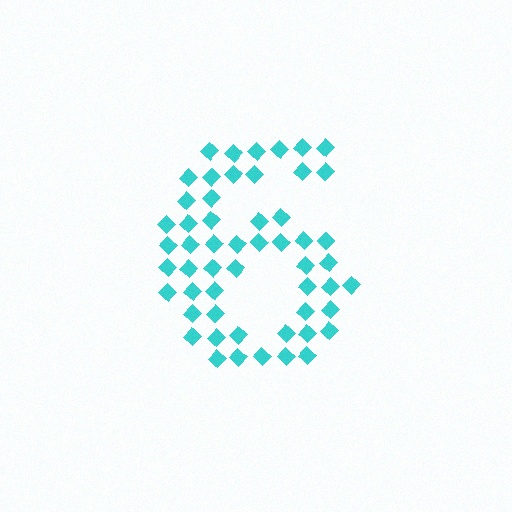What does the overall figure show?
The overall figure shows the digit 6.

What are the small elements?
The small elements are diamonds.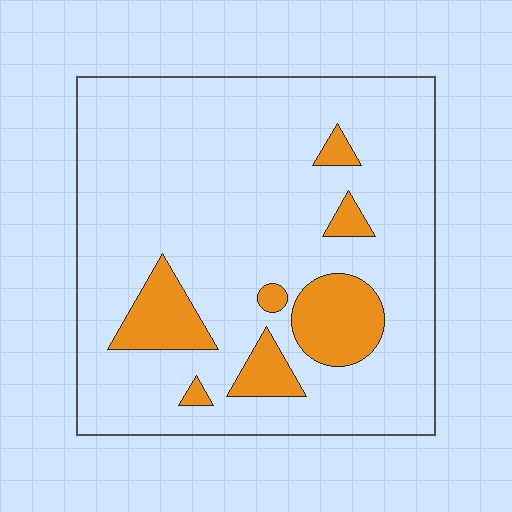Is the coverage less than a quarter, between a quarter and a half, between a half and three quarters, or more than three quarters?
Less than a quarter.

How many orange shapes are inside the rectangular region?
7.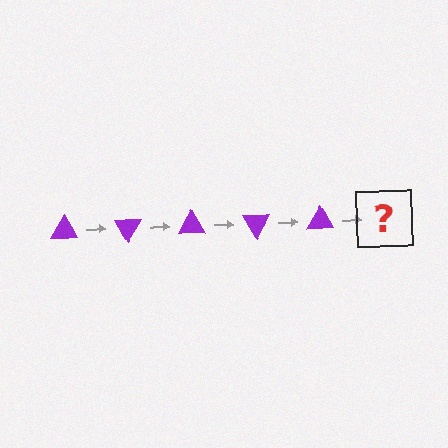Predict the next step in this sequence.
The next step is a purple triangle rotated 300 degrees.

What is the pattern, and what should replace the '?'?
The pattern is that the triangle rotates 60 degrees each step. The '?' should be a purple triangle rotated 300 degrees.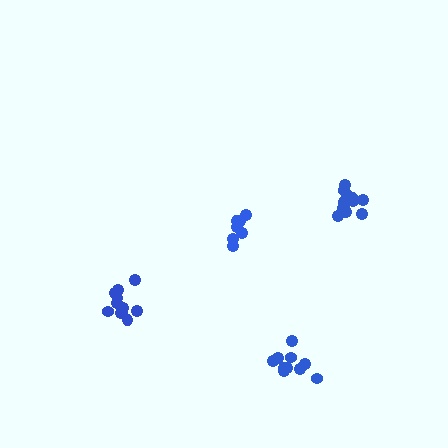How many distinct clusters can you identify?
There are 4 distinct clusters.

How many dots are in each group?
Group 1: 12 dots, Group 2: 11 dots, Group 3: 7 dots, Group 4: 13 dots (43 total).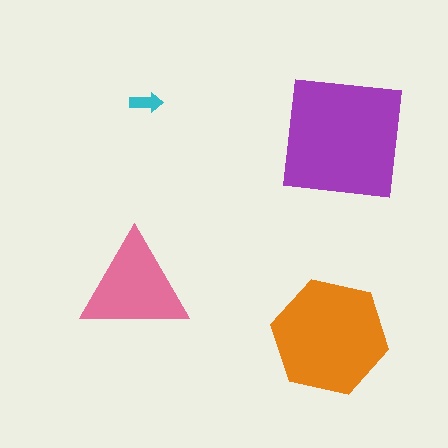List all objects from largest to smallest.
The purple square, the orange hexagon, the pink triangle, the cyan arrow.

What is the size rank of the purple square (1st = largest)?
1st.